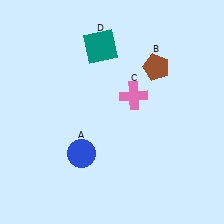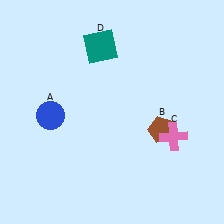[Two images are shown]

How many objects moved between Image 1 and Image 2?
3 objects moved between the two images.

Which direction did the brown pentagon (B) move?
The brown pentagon (B) moved down.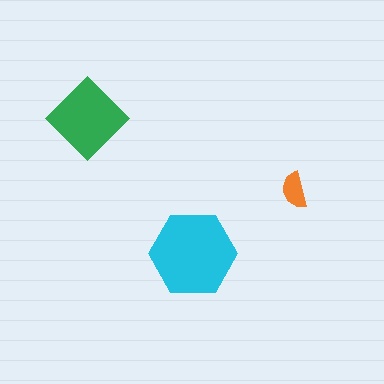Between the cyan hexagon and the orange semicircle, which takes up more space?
The cyan hexagon.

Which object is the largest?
The cyan hexagon.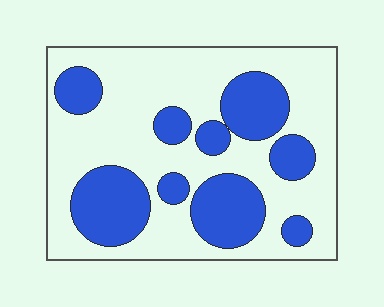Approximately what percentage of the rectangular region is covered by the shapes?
Approximately 35%.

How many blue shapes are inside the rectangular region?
9.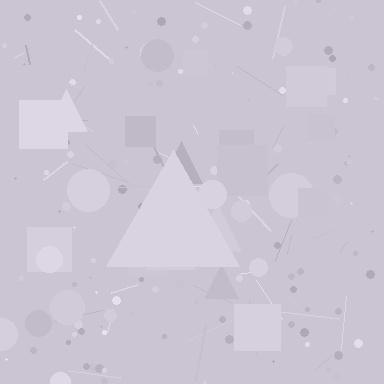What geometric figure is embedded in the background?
A triangle is embedded in the background.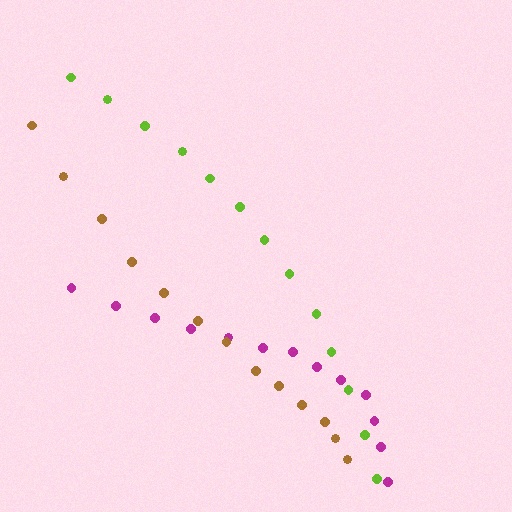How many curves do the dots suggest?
There are 3 distinct paths.